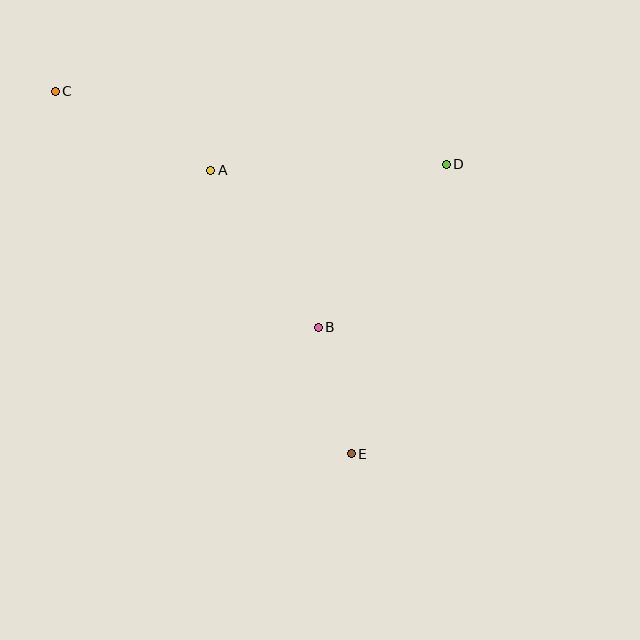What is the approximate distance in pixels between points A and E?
The distance between A and E is approximately 317 pixels.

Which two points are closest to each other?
Points B and E are closest to each other.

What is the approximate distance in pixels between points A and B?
The distance between A and B is approximately 190 pixels.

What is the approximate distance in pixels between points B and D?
The distance between B and D is approximately 207 pixels.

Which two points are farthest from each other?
Points C and E are farthest from each other.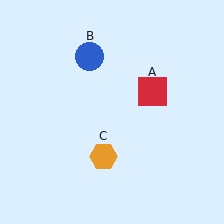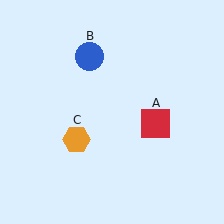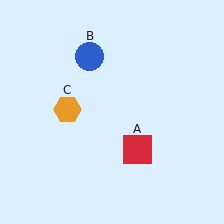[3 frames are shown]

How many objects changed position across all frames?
2 objects changed position: red square (object A), orange hexagon (object C).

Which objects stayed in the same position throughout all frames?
Blue circle (object B) remained stationary.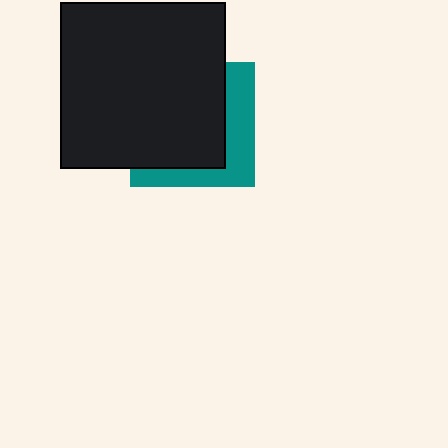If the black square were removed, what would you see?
You would see the complete teal square.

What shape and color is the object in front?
The object in front is a black square.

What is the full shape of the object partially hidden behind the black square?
The partially hidden object is a teal square.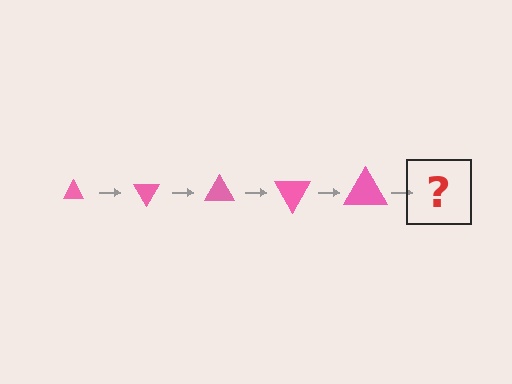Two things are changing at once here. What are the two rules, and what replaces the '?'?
The two rules are that the triangle grows larger each step and it rotates 60 degrees each step. The '?' should be a triangle, larger than the previous one and rotated 300 degrees from the start.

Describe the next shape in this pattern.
It should be a triangle, larger than the previous one and rotated 300 degrees from the start.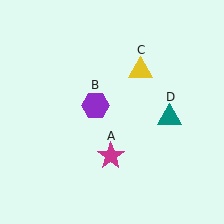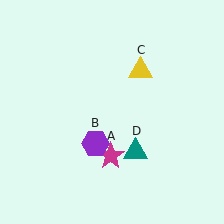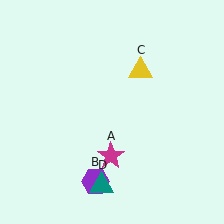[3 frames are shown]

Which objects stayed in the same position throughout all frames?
Magenta star (object A) and yellow triangle (object C) remained stationary.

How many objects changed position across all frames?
2 objects changed position: purple hexagon (object B), teal triangle (object D).